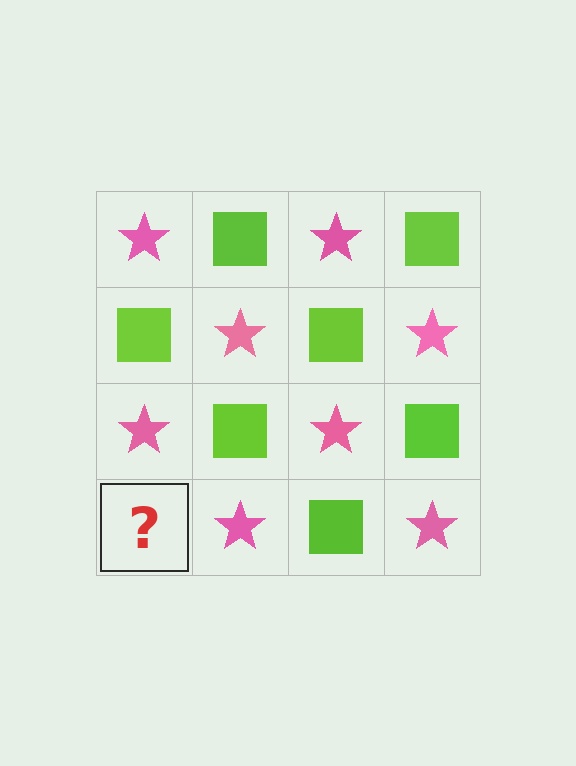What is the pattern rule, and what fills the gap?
The rule is that it alternates pink star and lime square in a checkerboard pattern. The gap should be filled with a lime square.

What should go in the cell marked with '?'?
The missing cell should contain a lime square.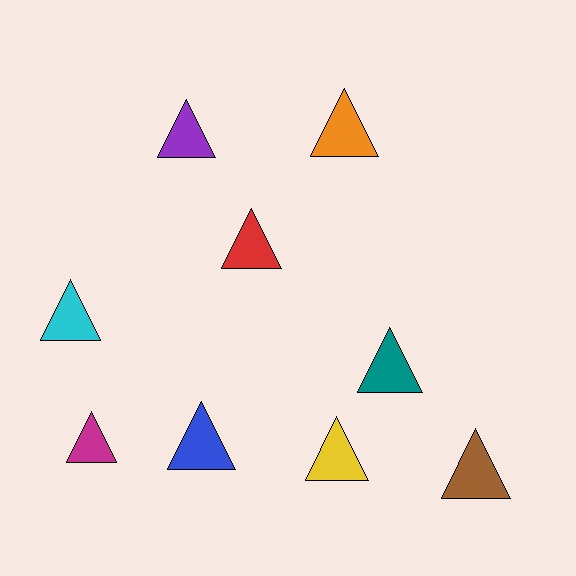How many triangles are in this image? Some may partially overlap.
There are 9 triangles.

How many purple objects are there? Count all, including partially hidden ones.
There is 1 purple object.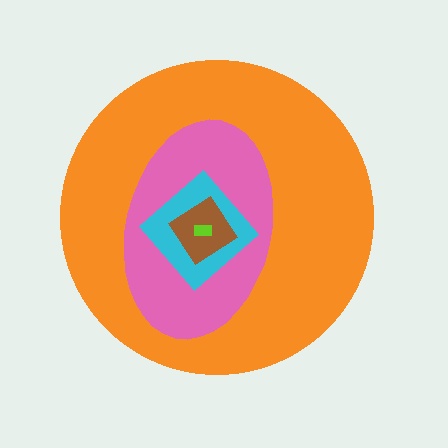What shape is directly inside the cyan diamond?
The brown diamond.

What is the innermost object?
The lime rectangle.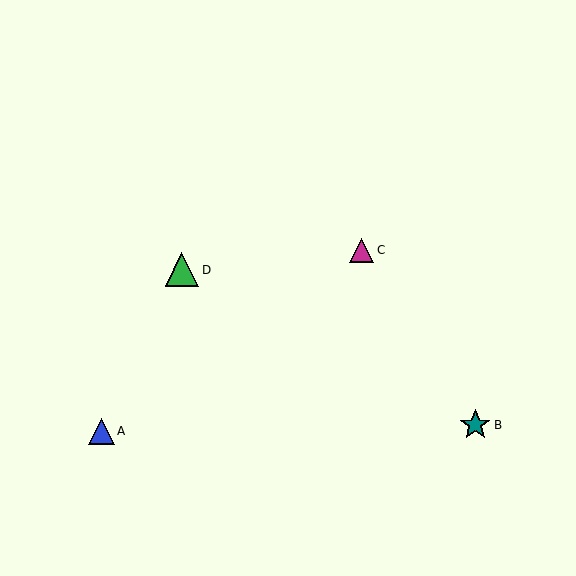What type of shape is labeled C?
Shape C is a magenta triangle.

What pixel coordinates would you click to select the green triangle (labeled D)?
Click at (182, 270) to select the green triangle D.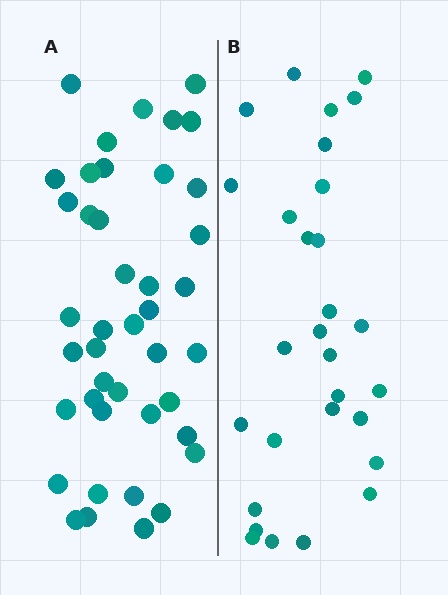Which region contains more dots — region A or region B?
Region A (the left region) has more dots.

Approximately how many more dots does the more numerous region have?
Region A has approximately 15 more dots than region B.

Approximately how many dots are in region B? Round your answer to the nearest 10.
About 30 dots. (The exact count is 29, which rounds to 30.)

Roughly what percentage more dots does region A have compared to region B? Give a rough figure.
About 45% more.